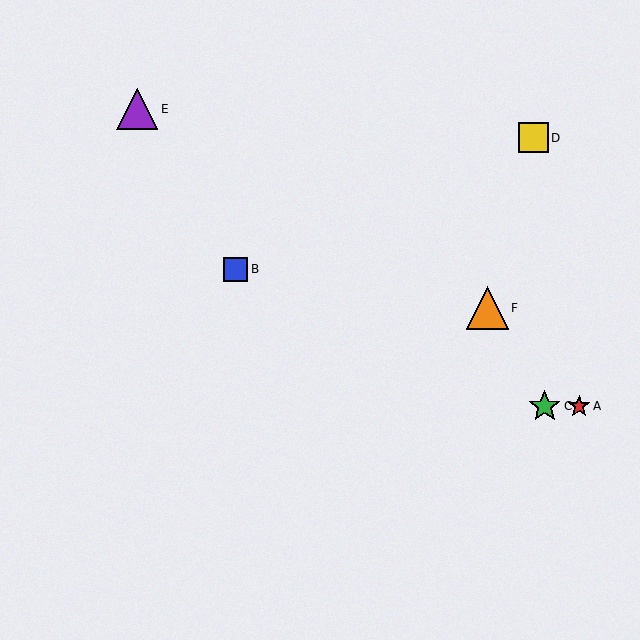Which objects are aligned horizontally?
Objects A, C are aligned horizontally.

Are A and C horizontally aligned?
Yes, both are at y≈406.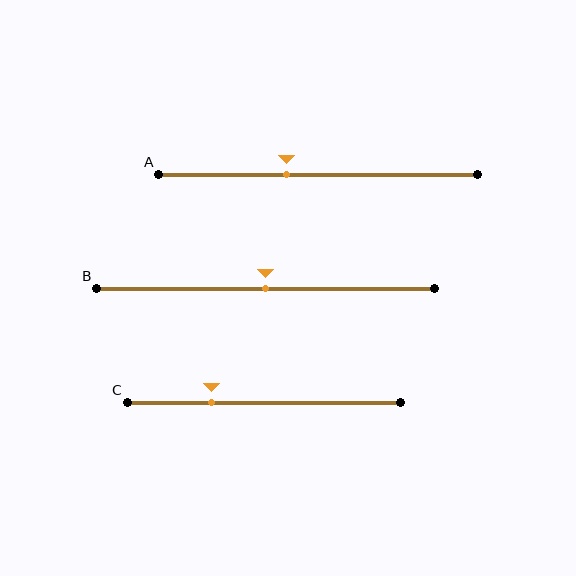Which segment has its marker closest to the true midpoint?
Segment B has its marker closest to the true midpoint.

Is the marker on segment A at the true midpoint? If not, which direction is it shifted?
No, the marker on segment A is shifted to the left by about 10% of the segment length.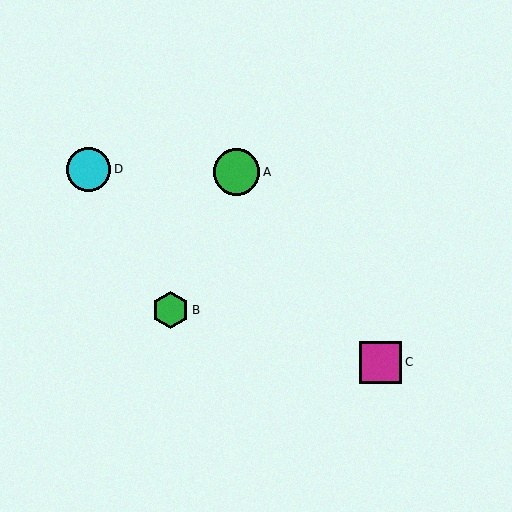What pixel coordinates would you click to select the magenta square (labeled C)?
Click at (380, 363) to select the magenta square C.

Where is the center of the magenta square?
The center of the magenta square is at (380, 363).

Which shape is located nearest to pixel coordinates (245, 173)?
The green circle (labeled A) at (237, 172) is nearest to that location.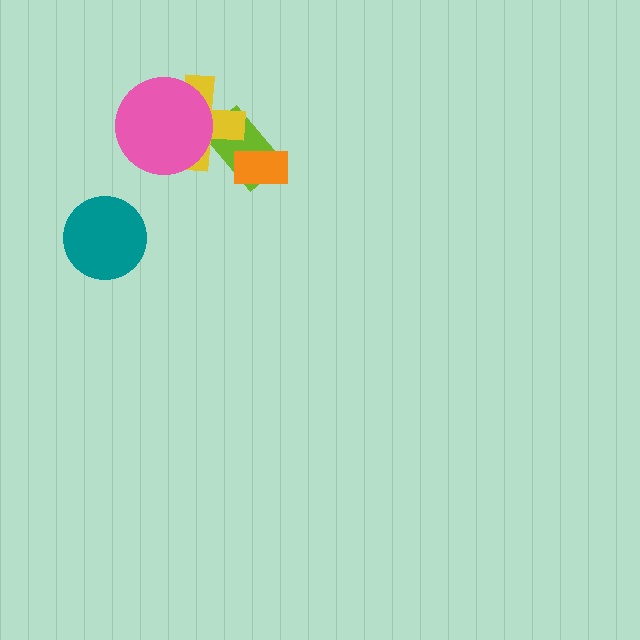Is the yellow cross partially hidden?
Yes, it is partially covered by another shape.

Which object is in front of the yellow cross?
The pink circle is in front of the yellow cross.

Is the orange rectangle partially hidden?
No, no other shape covers it.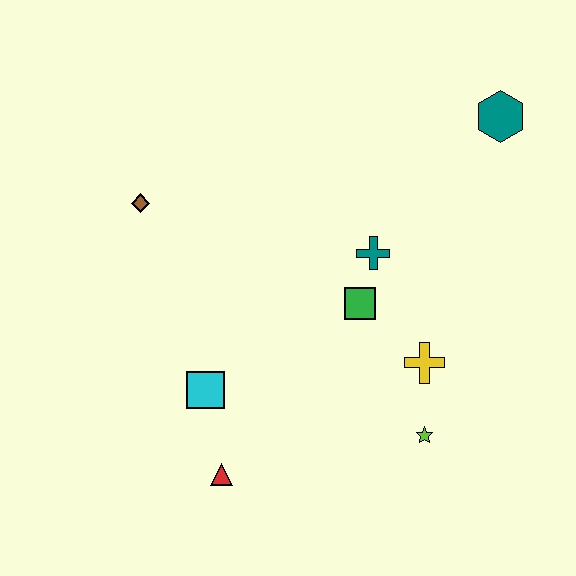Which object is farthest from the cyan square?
The teal hexagon is farthest from the cyan square.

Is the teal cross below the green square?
No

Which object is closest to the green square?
The teal cross is closest to the green square.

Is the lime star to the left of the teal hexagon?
Yes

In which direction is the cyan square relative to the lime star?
The cyan square is to the left of the lime star.